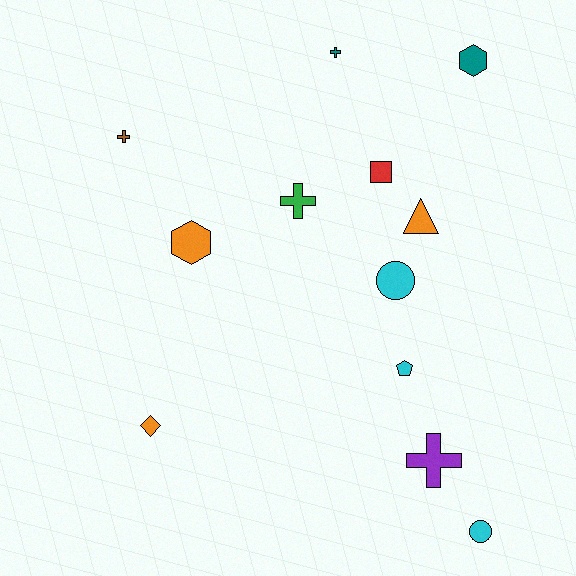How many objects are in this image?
There are 12 objects.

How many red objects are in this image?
There is 1 red object.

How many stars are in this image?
There are no stars.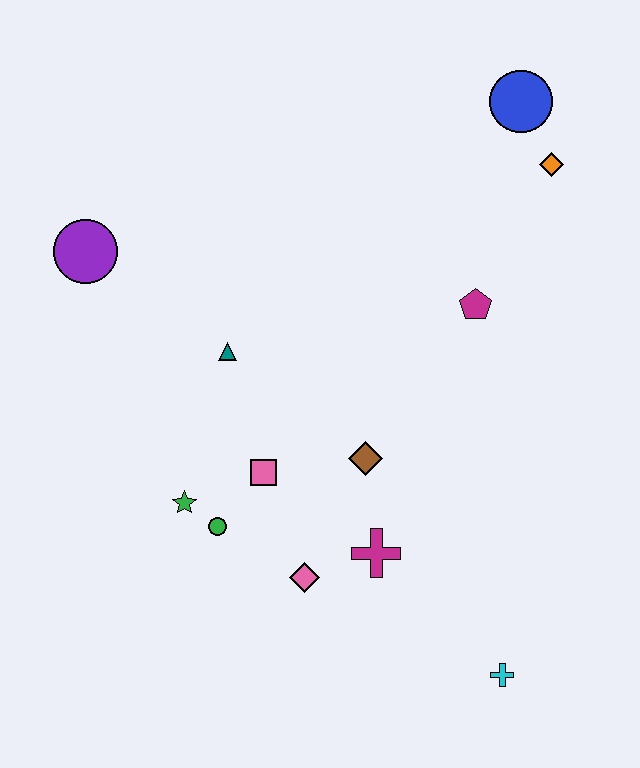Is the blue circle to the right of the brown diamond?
Yes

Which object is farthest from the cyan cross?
The purple circle is farthest from the cyan cross.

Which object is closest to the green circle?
The green star is closest to the green circle.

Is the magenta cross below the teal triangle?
Yes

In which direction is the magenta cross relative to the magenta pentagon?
The magenta cross is below the magenta pentagon.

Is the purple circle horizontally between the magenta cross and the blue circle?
No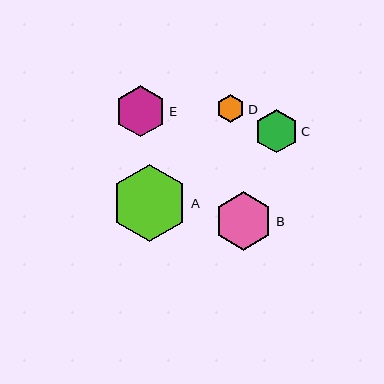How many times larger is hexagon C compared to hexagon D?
Hexagon C is approximately 1.6 times the size of hexagon D.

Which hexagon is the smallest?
Hexagon D is the smallest with a size of approximately 28 pixels.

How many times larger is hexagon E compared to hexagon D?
Hexagon E is approximately 1.9 times the size of hexagon D.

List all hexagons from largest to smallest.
From largest to smallest: A, B, E, C, D.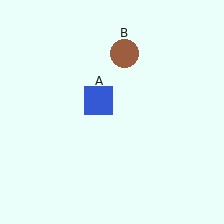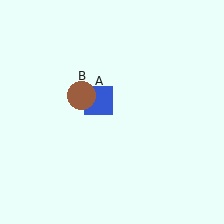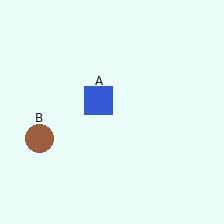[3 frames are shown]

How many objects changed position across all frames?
1 object changed position: brown circle (object B).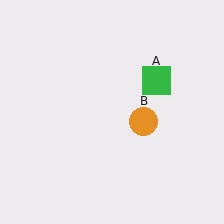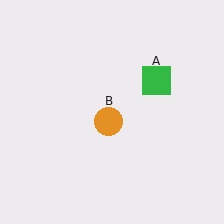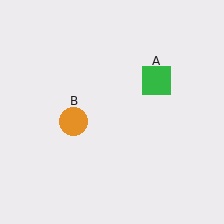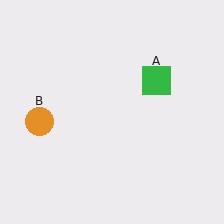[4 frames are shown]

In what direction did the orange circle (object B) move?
The orange circle (object B) moved left.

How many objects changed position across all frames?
1 object changed position: orange circle (object B).